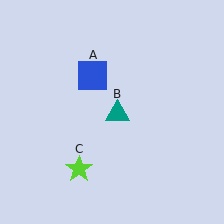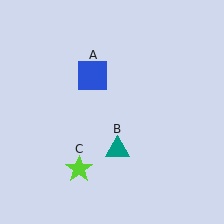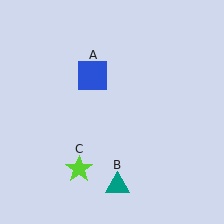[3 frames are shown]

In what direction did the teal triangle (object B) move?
The teal triangle (object B) moved down.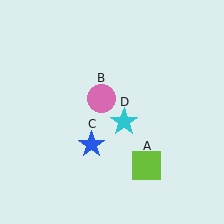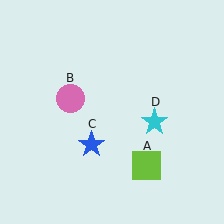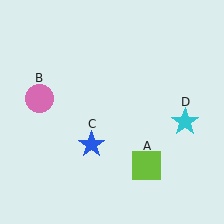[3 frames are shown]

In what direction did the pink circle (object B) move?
The pink circle (object B) moved left.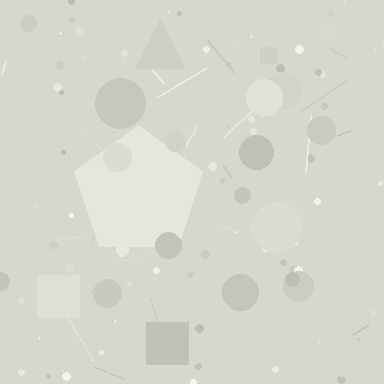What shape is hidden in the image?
A pentagon is hidden in the image.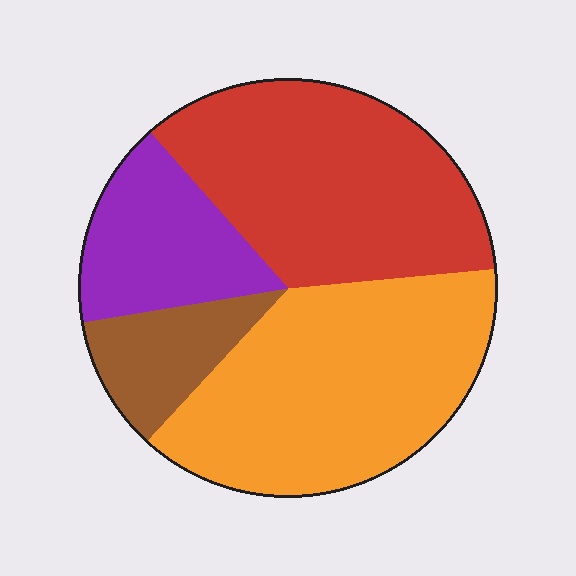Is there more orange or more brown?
Orange.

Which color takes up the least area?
Brown, at roughly 10%.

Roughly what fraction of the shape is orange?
Orange covers about 40% of the shape.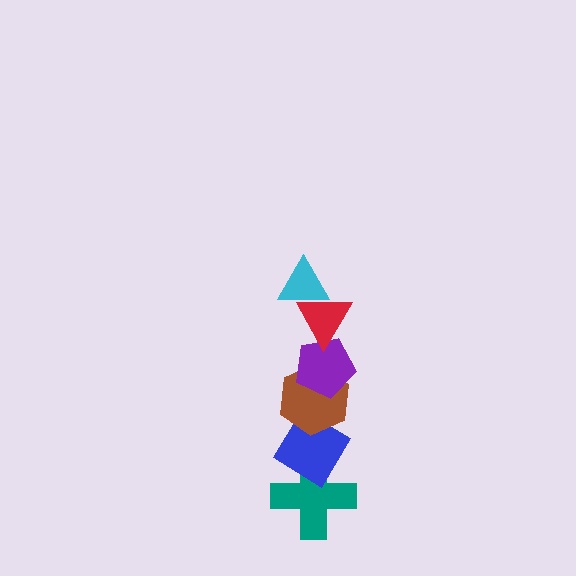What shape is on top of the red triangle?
The cyan triangle is on top of the red triangle.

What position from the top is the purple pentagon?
The purple pentagon is 3rd from the top.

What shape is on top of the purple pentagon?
The red triangle is on top of the purple pentagon.